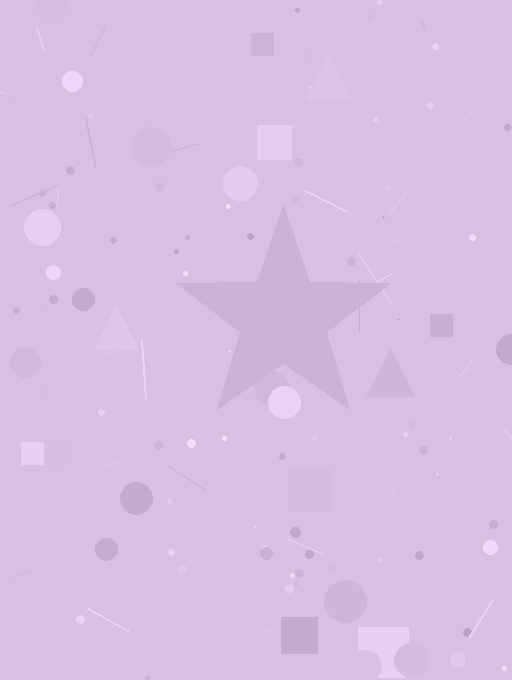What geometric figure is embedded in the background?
A star is embedded in the background.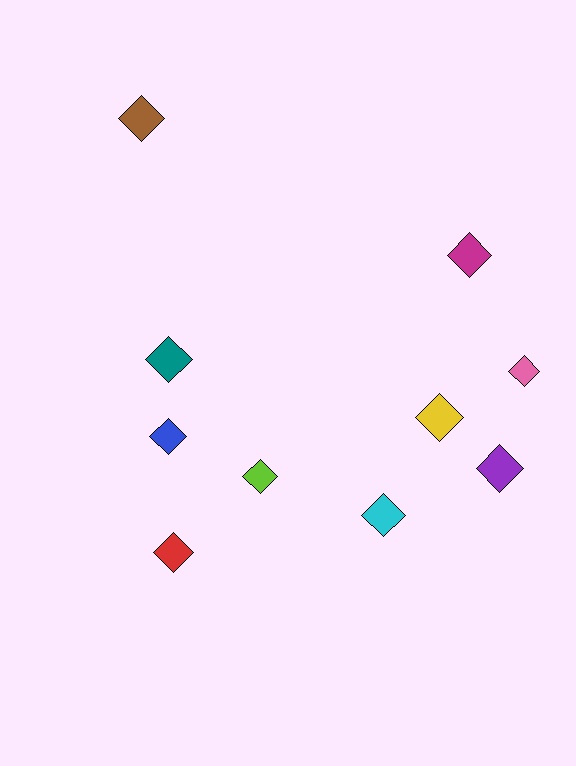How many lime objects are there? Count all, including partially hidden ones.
There is 1 lime object.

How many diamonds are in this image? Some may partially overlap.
There are 10 diamonds.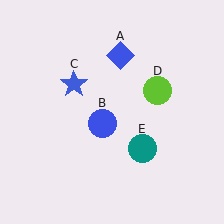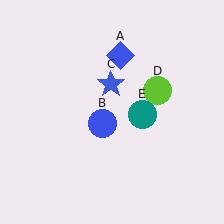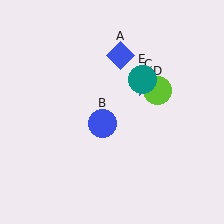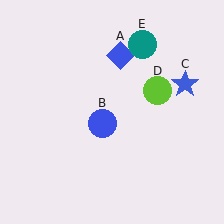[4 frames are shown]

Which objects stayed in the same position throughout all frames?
Blue diamond (object A) and blue circle (object B) and lime circle (object D) remained stationary.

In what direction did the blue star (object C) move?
The blue star (object C) moved right.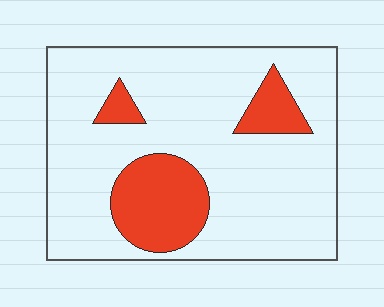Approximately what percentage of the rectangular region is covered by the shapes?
Approximately 20%.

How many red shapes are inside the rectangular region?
3.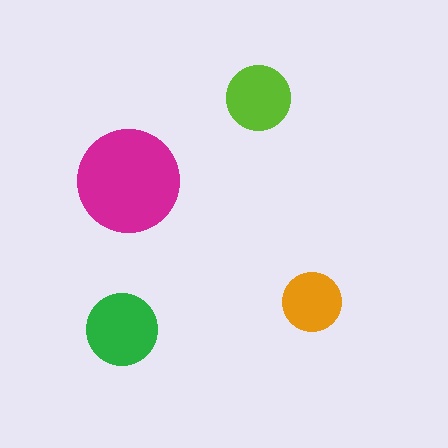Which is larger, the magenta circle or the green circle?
The magenta one.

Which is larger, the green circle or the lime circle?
The green one.